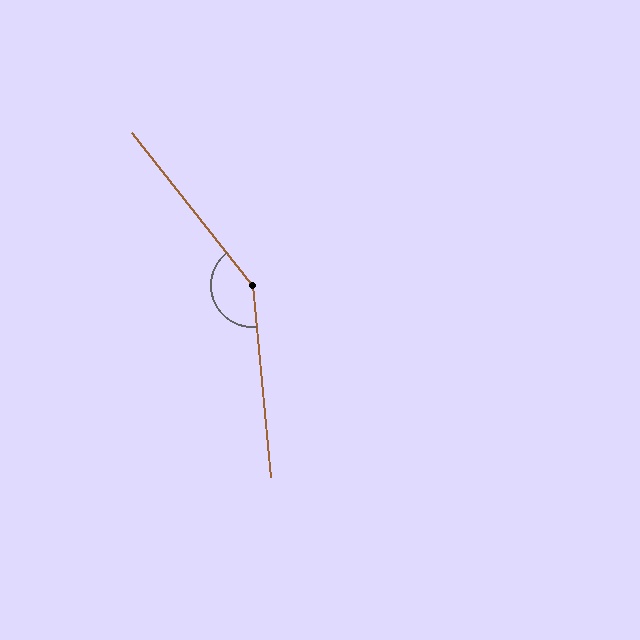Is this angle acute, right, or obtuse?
It is obtuse.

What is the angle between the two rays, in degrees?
Approximately 147 degrees.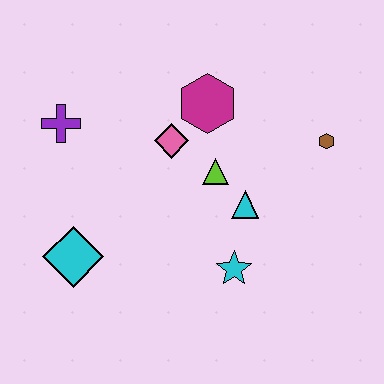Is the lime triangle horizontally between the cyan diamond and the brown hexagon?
Yes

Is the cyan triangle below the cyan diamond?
No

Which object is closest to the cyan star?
The cyan triangle is closest to the cyan star.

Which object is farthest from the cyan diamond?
The brown hexagon is farthest from the cyan diamond.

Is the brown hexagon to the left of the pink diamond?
No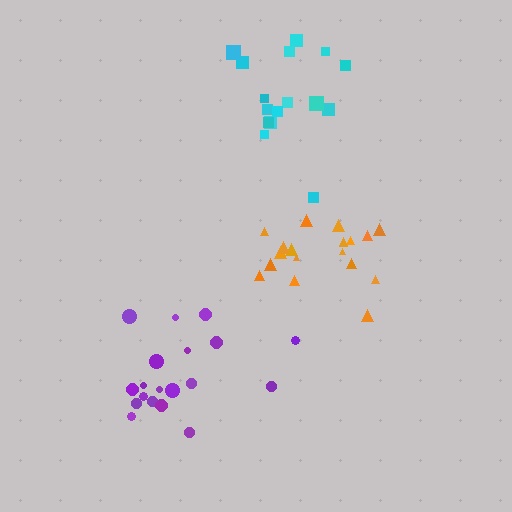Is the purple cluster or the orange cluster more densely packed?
Orange.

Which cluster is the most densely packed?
Orange.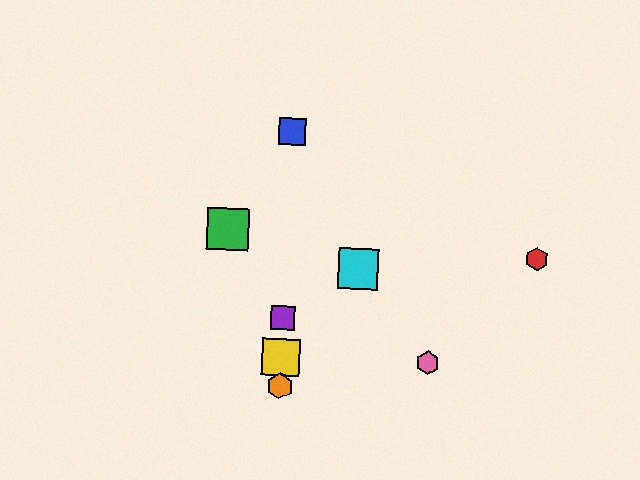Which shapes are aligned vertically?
The blue square, the yellow square, the purple square, the orange hexagon are aligned vertically.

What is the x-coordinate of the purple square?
The purple square is at x≈283.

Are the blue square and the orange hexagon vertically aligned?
Yes, both are at x≈292.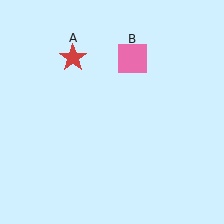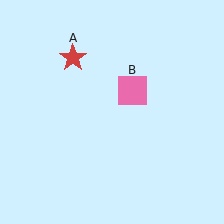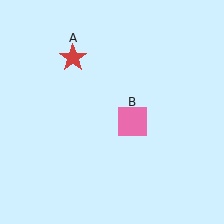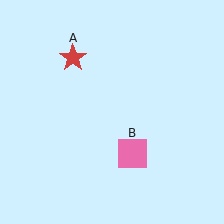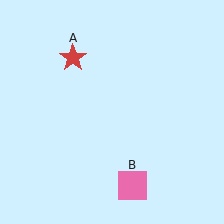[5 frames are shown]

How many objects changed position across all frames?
1 object changed position: pink square (object B).